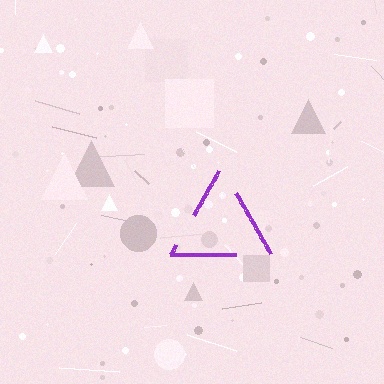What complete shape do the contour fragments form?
The contour fragments form a triangle.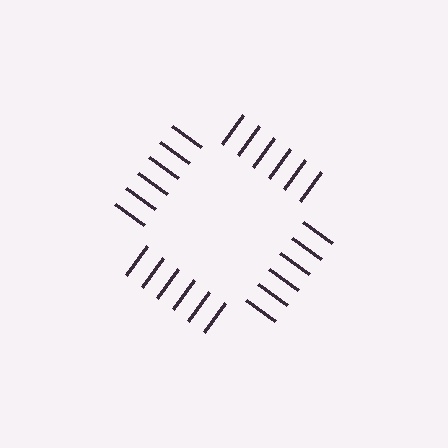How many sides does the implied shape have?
4 sides — the line-ends trace a square.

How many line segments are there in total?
24 — 6 along each of the 4 edges.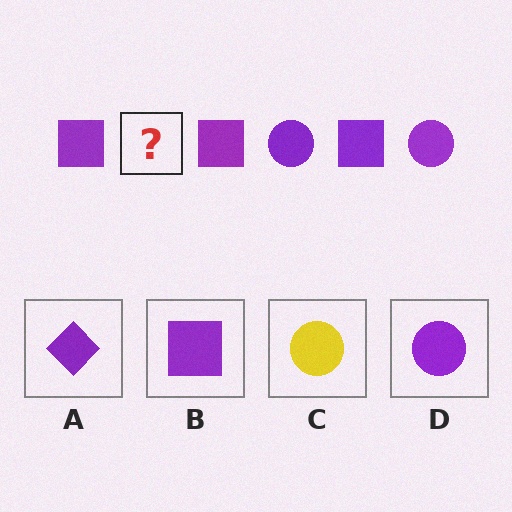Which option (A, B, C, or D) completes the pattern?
D.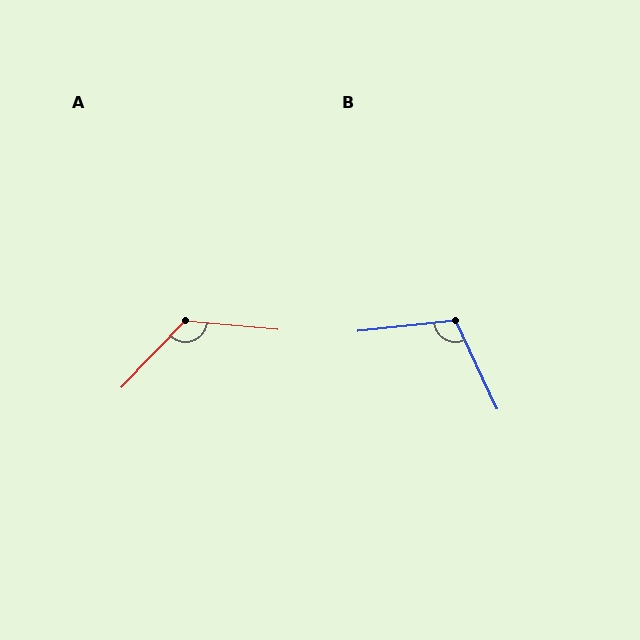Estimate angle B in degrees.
Approximately 109 degrees.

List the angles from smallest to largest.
B (109°), A (128°).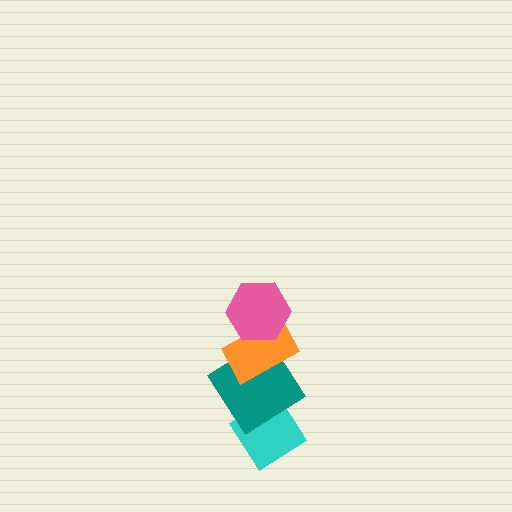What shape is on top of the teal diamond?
The orange rectangle is on top of the teal diamond.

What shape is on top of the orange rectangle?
The pink hexagon is on top of the orange rectangle.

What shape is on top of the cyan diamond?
The teal diamond is on top of the cyan diamond.